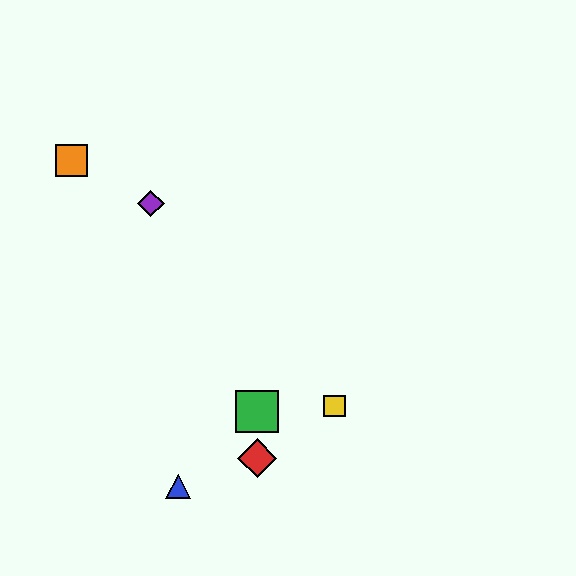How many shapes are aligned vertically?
2 shapes (the red diamond, the green square) are aligned vertically.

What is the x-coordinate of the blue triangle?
The blue triangle is at x≈178.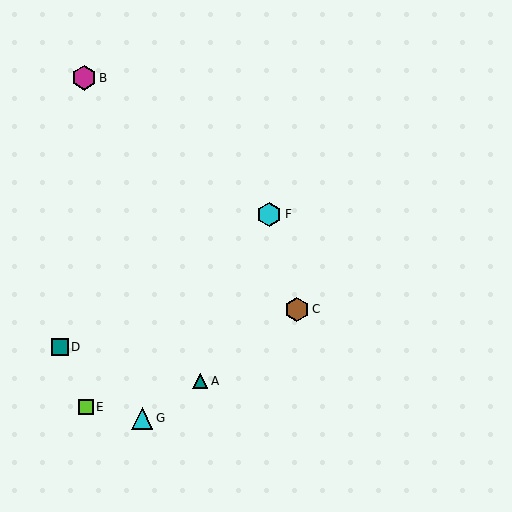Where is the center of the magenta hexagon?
The center of the magenta hexagon is at (84, 78).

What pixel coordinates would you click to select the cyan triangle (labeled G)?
Click at (142, 418) to select the cyan triangle G.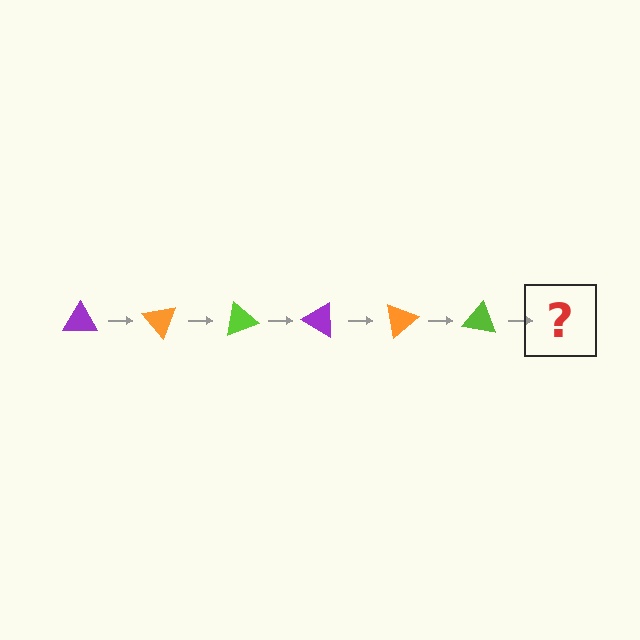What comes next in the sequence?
The next element should be a purple triangle, rotated 300 degrees from the start.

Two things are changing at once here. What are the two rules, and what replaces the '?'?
The two rules are that it rotates 50 degrees each step and the color cycles through purple, orange, and lime. The '?' should be a purple triangle, rotated 300 degrees from the start.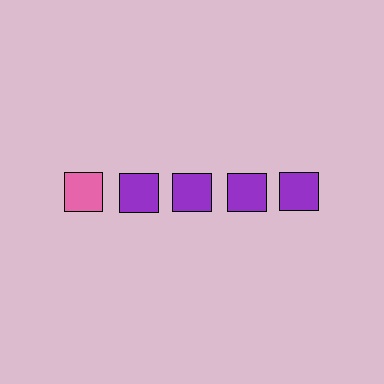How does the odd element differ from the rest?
It has a different color: pink instead of purple.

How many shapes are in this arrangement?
There are 5 shapes arranged in a grid pattern.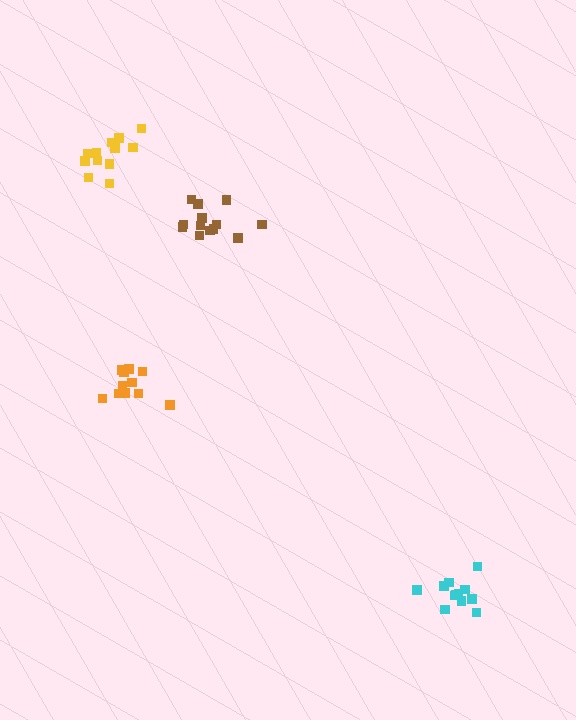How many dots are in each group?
Group 1: 12 dots, Group 2: 13 dots, Group 3: 13 dots, Group 4: 11 dots (49 total).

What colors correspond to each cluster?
The clusters are colored: yellow, brown, cyan, orange.